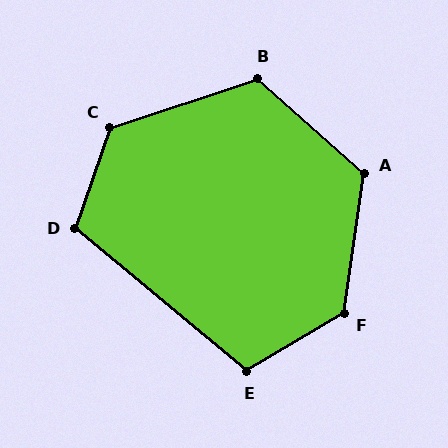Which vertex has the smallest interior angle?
E, at approximately 109 degrees.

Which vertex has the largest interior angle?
F, at approximately 130 degrees.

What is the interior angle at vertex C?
Approximately 128 degrees (obtuse).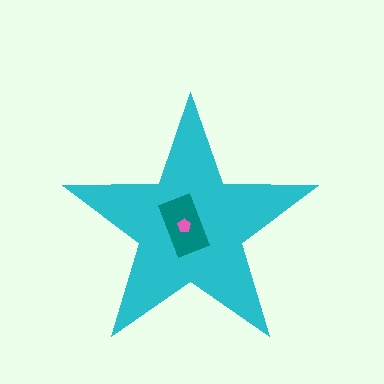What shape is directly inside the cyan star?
The teal rectangle.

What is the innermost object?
The pink pentagon.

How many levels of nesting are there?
3.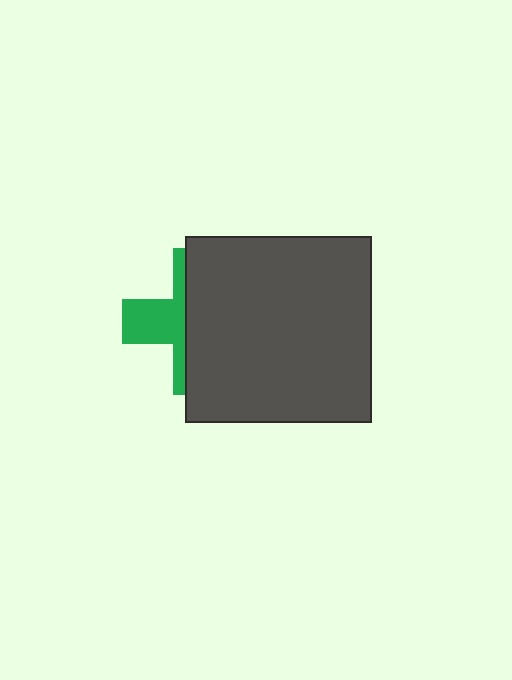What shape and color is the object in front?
The object in front is a dark gray square.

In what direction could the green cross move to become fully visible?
The green cross could move left. That would shift it out from behind the dark gray square entirely.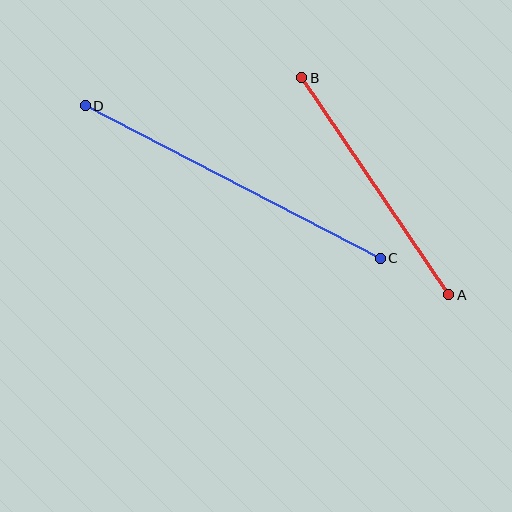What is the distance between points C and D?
The distance is approximately 332 pixels.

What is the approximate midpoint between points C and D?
The midpoint is at approximately (233, 182) pixels.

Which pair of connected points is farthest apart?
Points C and D are farthest apart.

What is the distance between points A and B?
The distance is approximately 262 pixels.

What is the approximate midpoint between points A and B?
The midpoint is at approximately (375, 186) pixels.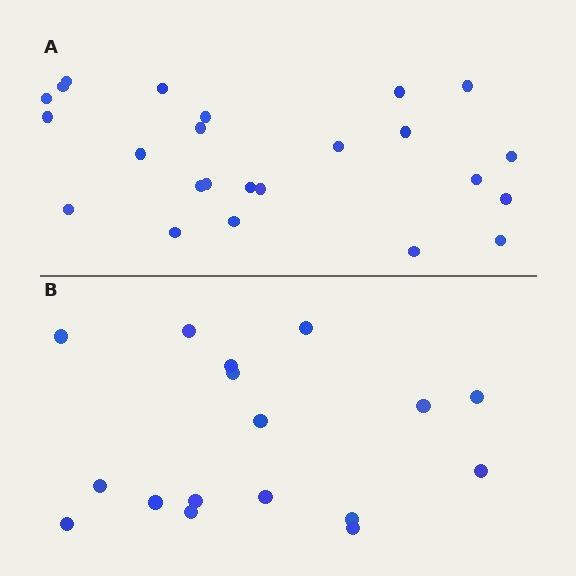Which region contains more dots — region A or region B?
Region A (the top region) has more dots.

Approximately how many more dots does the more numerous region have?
Region A has roughly 8 or so more dots than region B.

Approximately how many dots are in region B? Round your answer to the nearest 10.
About 20 dots. (The exact count is 17, which rounds to 20.)